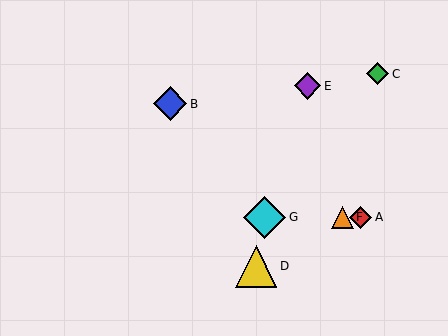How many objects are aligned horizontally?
3 objects (A, F, G) are aligned horizontally.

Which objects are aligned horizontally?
Objects A, F, G are aligned horizontally.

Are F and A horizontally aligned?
Yes, both are at y≈217.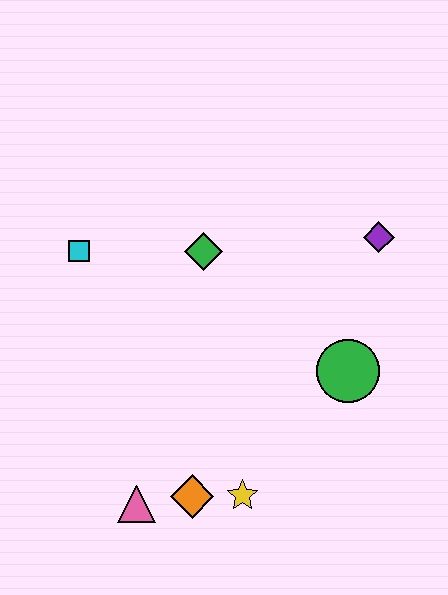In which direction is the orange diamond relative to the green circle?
The orange diamond is to the left of the green circle.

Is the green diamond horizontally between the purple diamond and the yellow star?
No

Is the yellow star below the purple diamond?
Yes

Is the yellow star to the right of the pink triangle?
Yes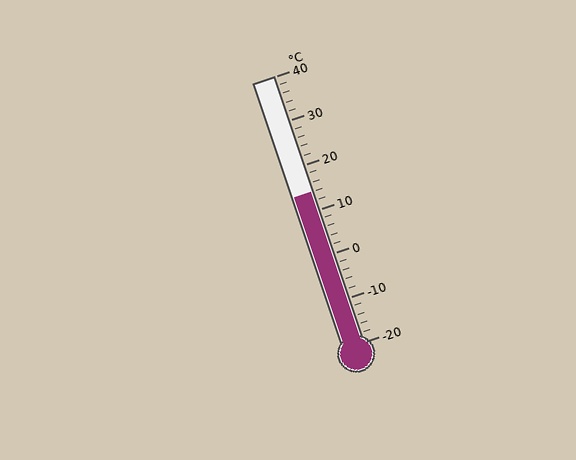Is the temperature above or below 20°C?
The temperature is below 20°C.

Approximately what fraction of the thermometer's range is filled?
The thermometer is filled to approximately 55% of its range.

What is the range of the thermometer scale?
The thermometer scale ranges from -20°C to 40°C.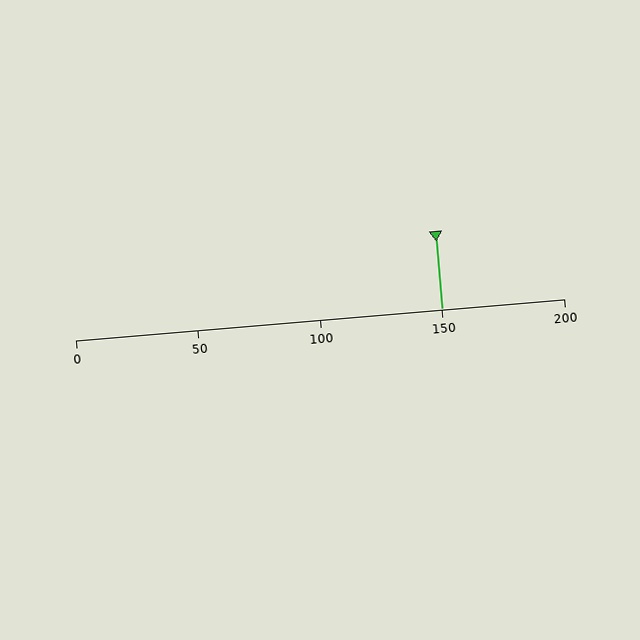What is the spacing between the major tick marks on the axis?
The major ticks are spaced 50 apart.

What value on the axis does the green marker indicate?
The marker indicates approximately 150.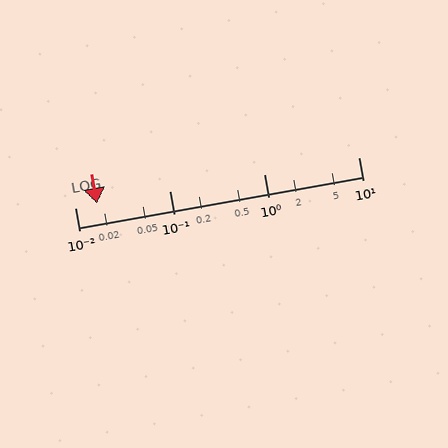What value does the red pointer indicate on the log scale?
The pointer indicates approximately 0.017.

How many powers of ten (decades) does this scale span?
The scale spans 3 decades, from 0.01 to 10.